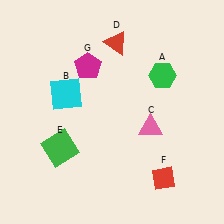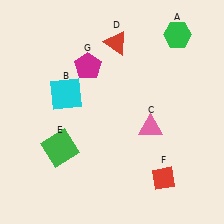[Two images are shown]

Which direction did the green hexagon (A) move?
The green hexagon (A) moved up.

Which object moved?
The green hexagon (A) moved up.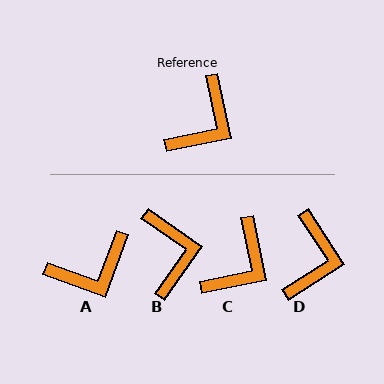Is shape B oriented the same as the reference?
No, it is off by about 43 degrees.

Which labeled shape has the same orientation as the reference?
C.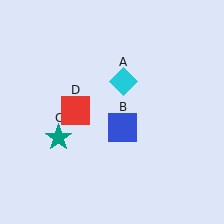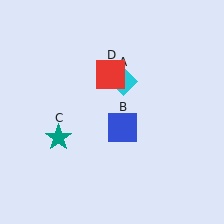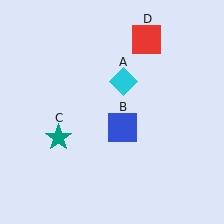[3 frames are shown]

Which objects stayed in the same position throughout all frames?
Cyan diamond (object A) and blue square (object B) and teal star (object C) remained stationary.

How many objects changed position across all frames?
1 object changed position: red square (object D).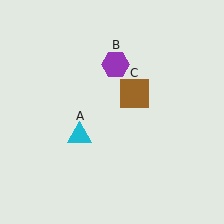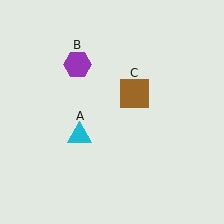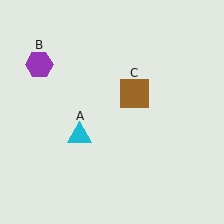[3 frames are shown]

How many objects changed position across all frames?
1 object changed position: purple hexagon (object B).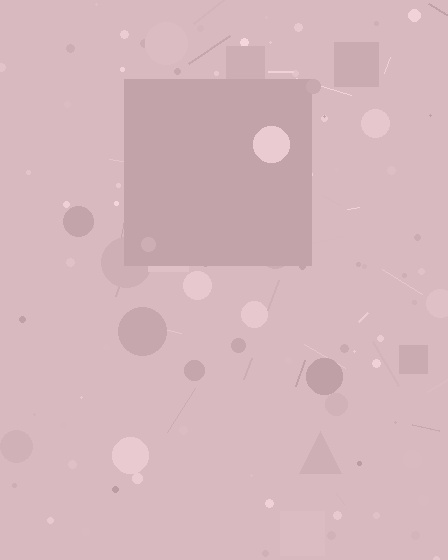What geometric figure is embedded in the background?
A square is embedded in the background.